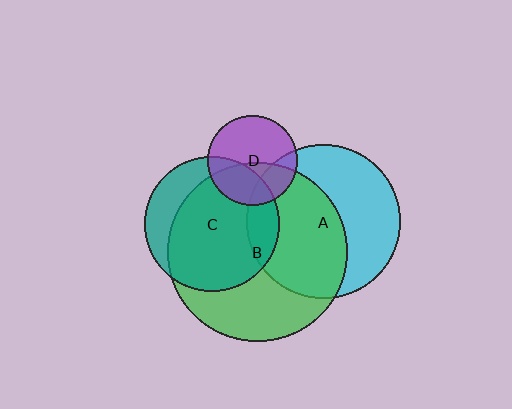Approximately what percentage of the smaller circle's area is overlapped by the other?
Approximately 15%.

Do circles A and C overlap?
Yes.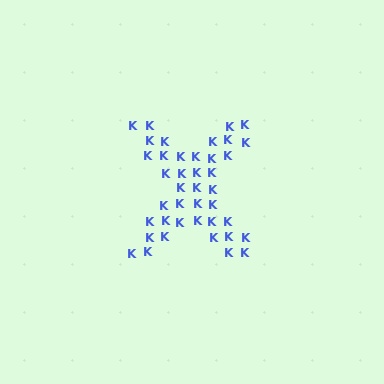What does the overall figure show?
The overall figure shows the letter X.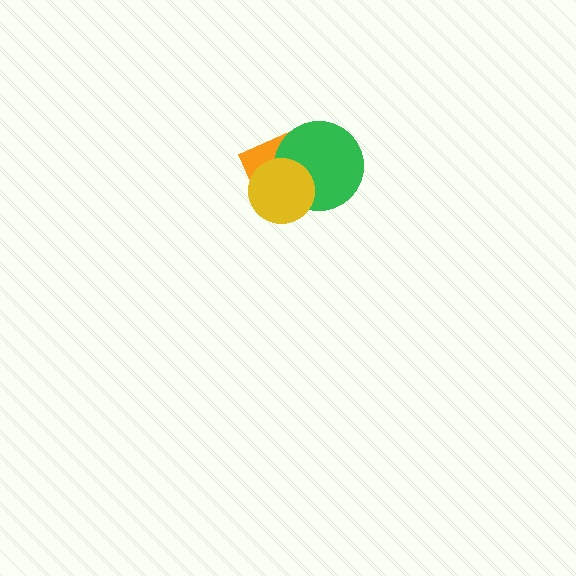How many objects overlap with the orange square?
2 objects overlap with the orange square.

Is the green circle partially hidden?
Yes, it is partially covered by another shape.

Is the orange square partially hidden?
Yes, it is partially covered by another shape.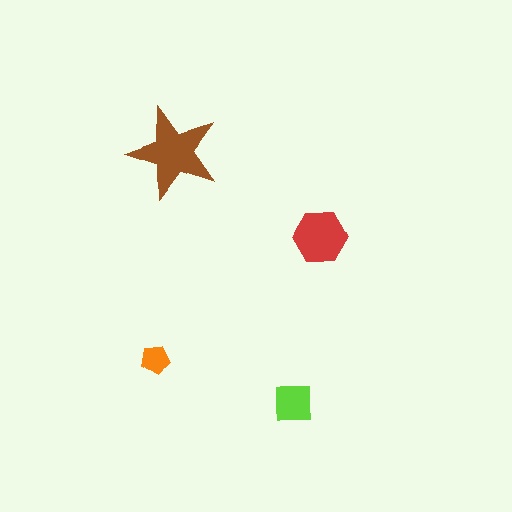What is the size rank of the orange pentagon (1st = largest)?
4th.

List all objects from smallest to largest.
The orange pentagon, the lime square, the red hexagon, the brown star.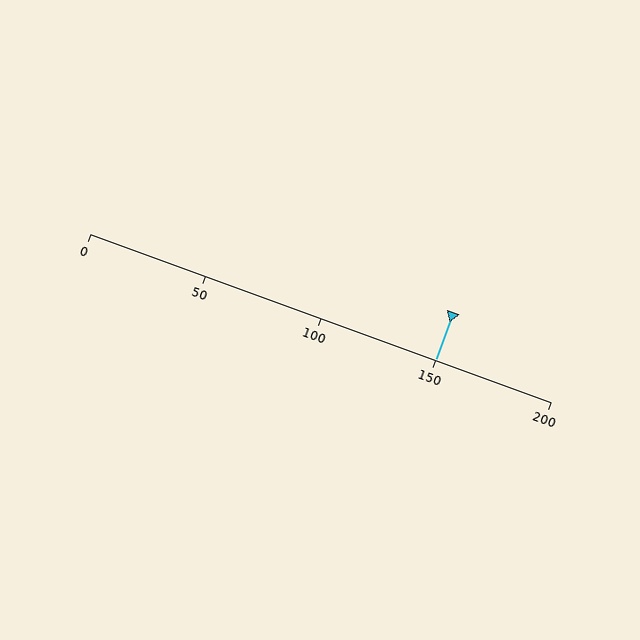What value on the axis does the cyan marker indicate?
The marker indicates approximately 150.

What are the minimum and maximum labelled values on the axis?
The axis runs from 0 to 200.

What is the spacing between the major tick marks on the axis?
The major ticks are spaced 50 apart.